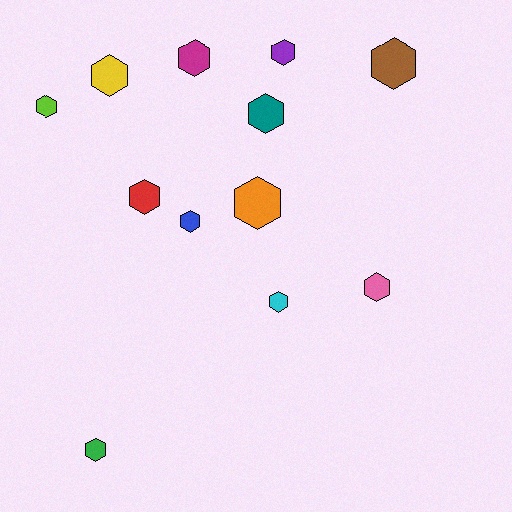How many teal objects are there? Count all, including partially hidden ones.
There is 1 teal object.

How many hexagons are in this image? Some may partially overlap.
There are 12 hexagons.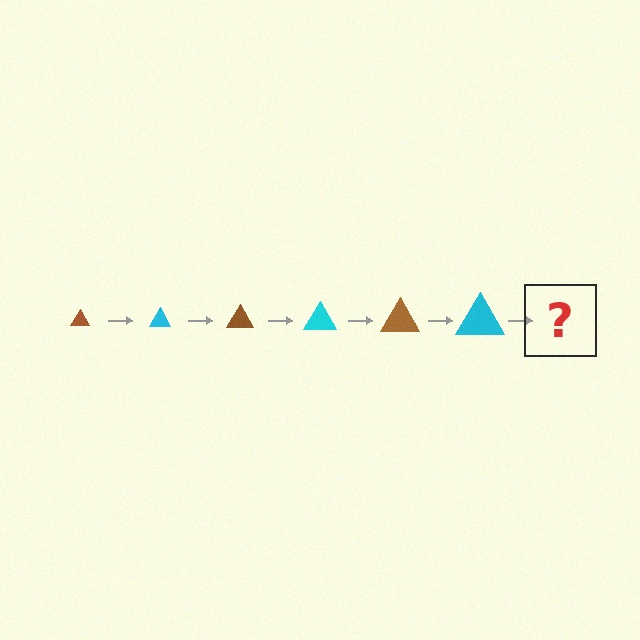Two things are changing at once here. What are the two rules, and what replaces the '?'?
The two rules are that the triangle grows larger each step and the color cycles through brown and cyan. The '?' should be a brown triangle, larger than the previous one.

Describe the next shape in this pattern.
It should be a brown triangle, larger than the previous one.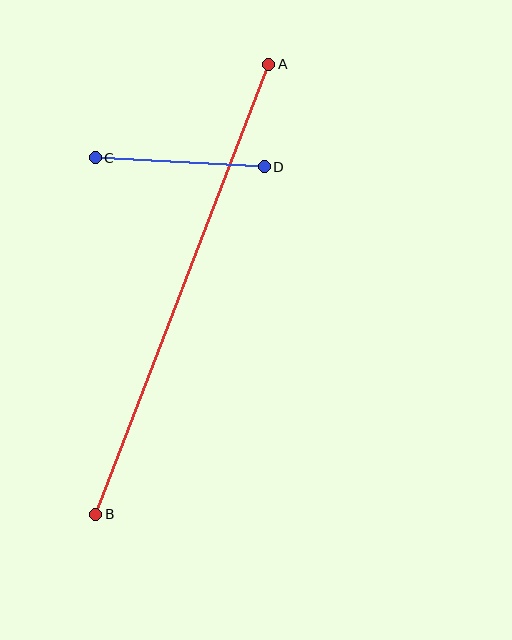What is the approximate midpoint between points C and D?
The midpoint is at approximately (180, 162) pixels.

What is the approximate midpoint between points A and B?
The midpoint is at approximately (182, 289) pixels.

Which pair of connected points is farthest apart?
Points A and B are farthest apart.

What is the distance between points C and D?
The distance is approximately 169 pixels.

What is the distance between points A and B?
The distance is approximately 482 pixels.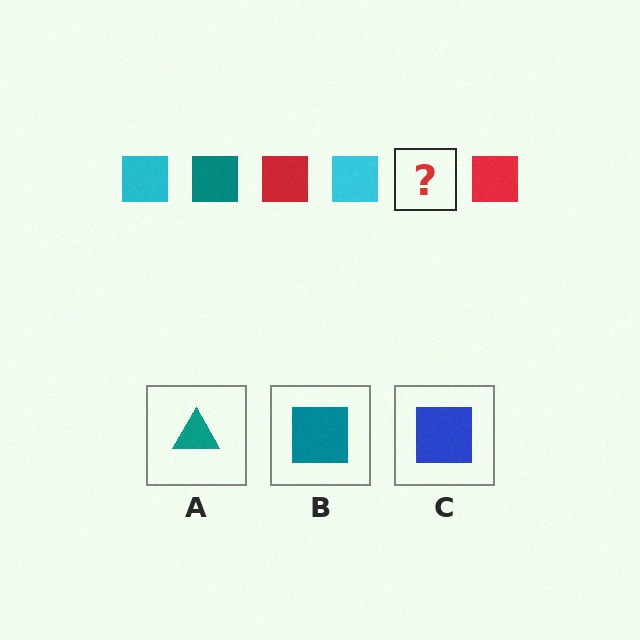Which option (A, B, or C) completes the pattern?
B.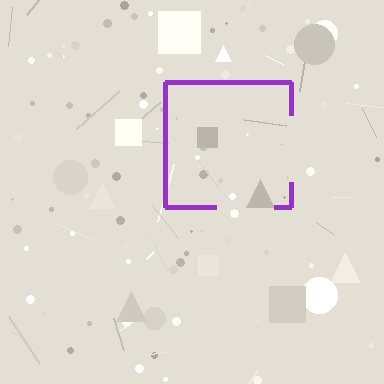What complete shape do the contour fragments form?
The contour fragments form a square.